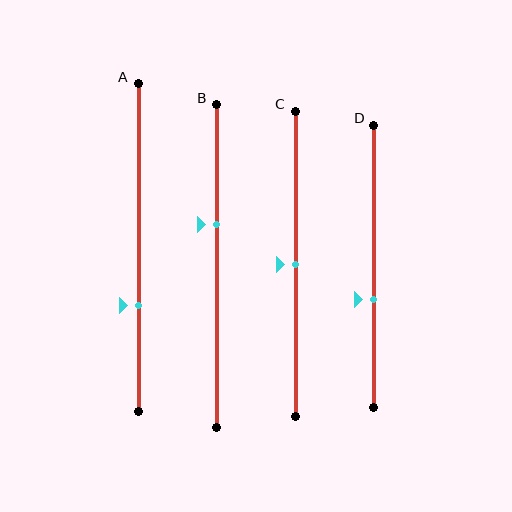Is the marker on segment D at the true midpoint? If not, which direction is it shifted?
No, the marker on segment D is shifted downward by about 12% of the segment length.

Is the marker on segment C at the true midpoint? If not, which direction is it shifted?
Yes, the marker on segment C is at the true midpoint.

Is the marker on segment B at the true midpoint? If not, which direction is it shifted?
No, the marker on segment B is shifted upward by about 13% of the segment length.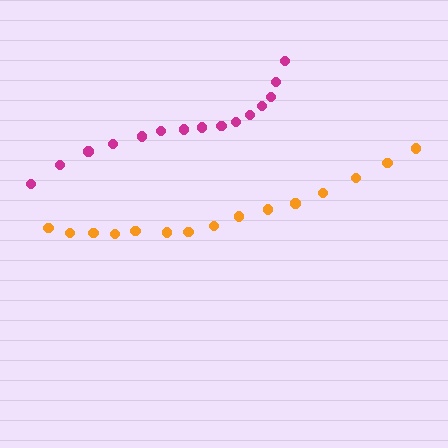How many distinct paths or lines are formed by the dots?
There are 2 distinct paths.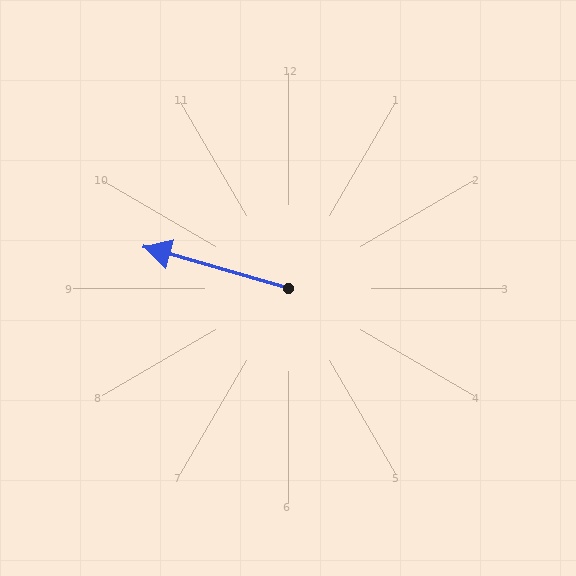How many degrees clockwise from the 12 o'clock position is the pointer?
Approximately 286 degrees.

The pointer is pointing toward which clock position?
Roughly 10 o'clock.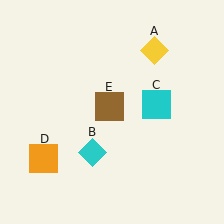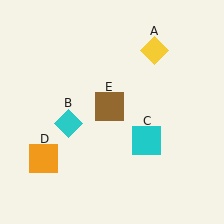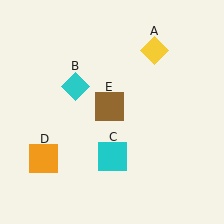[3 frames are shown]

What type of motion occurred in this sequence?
The cyan diamond (object B), cyan square (object C) rotated clockwise around the center of the scene.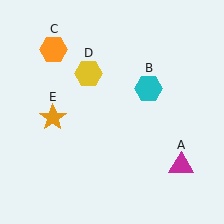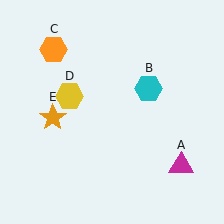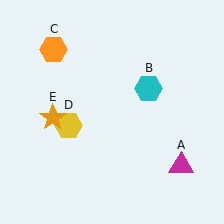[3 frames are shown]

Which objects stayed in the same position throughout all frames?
Magenta triangle (object A) and cyan hexagon (object B) and orange hexagon (object C) and orange star (object E) remained stationary.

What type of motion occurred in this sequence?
The yellow hexagon (object D) rotated counterclockwise around the center of the scene.